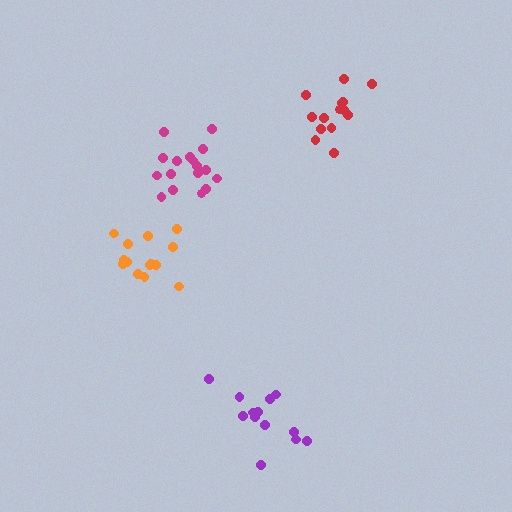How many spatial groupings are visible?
There are 4 spatial groupings.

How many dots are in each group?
Group 1: 14 dots, Group 2: 17 dots, Group 3: 13 dots, Group 4: 14 dots (58 total).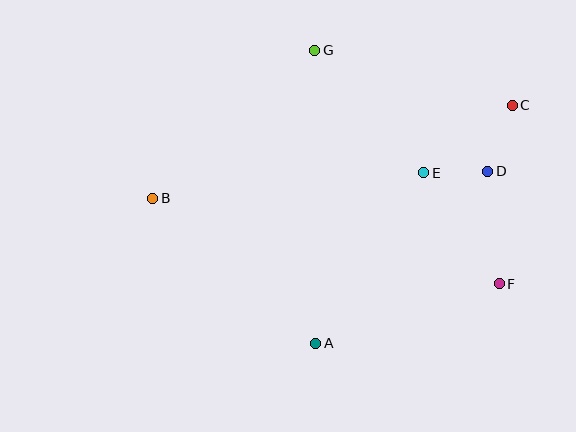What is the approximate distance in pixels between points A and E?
The distance between A and E is approximately 202 pixels.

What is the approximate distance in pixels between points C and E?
The distance between C and E is approximately 111 pixels.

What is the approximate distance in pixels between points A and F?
The distance between A and F is approximately 193 pixels.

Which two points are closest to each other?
Points D and E are closest to each other.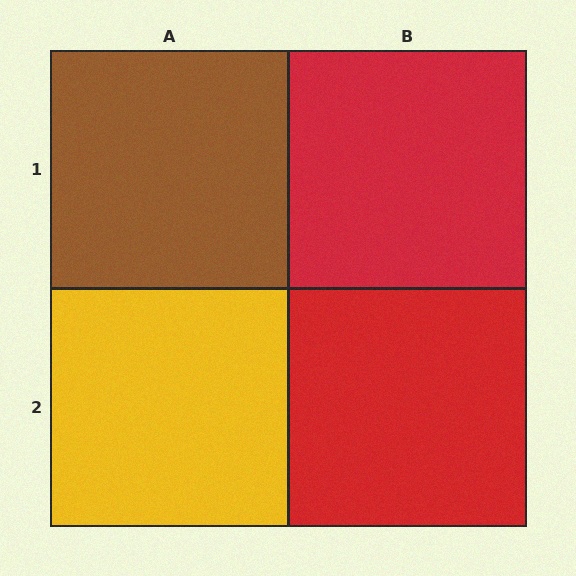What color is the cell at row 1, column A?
Brown.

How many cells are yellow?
1 cell is yellow.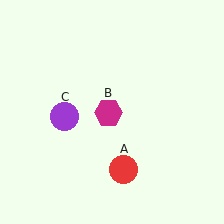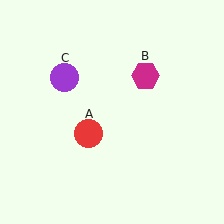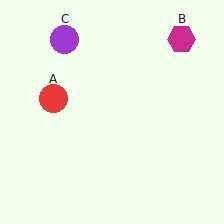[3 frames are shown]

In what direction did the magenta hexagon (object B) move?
The magenta hexagon (object B) moved up and to the right.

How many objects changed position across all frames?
3 objects changed position: red circle (object A), magenta hexagon (object B), purple circle (object C).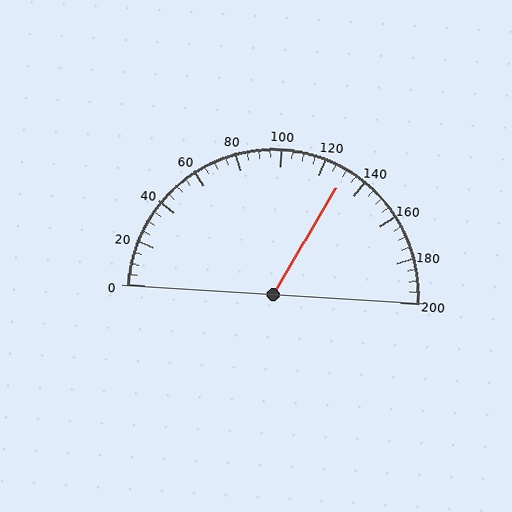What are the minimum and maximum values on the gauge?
The gauge ranges from 0 to 200.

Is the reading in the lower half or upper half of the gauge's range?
The reading is in the upper half of the range (0 to 200).